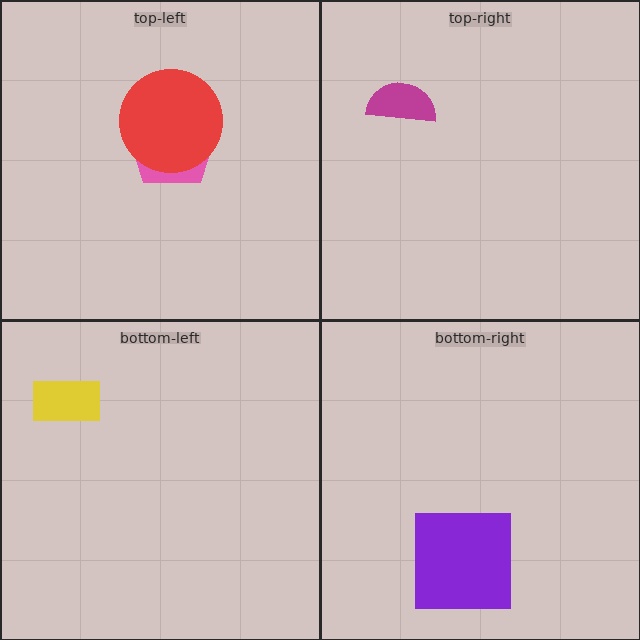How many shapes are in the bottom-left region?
1.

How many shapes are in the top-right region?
1.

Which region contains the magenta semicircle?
The top-right region.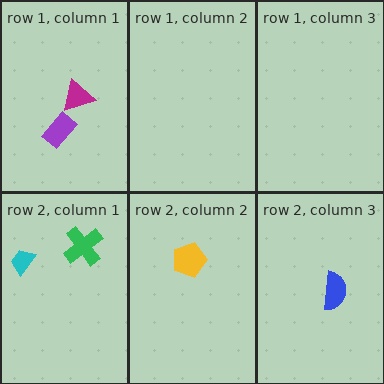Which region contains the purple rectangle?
The row 1, column 1 region.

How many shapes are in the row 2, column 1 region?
2.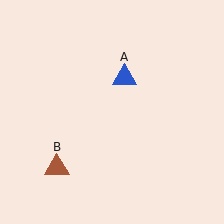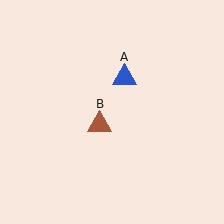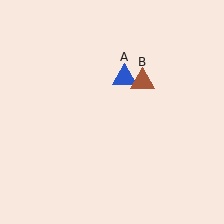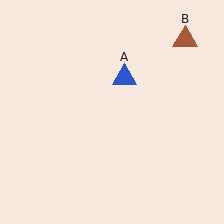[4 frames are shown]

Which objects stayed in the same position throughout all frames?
Blue triangle (object A) remained stationary.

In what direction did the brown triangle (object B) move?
The brown triangle (object B) moved up and to the right.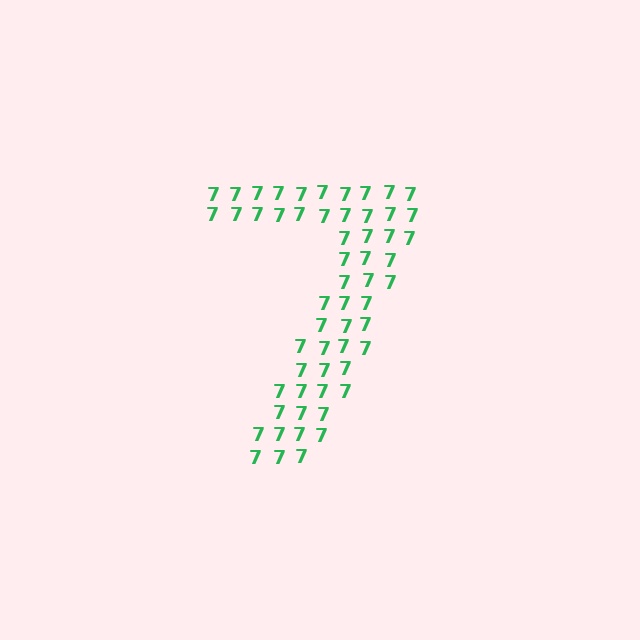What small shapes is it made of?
It is made of small digit 7's.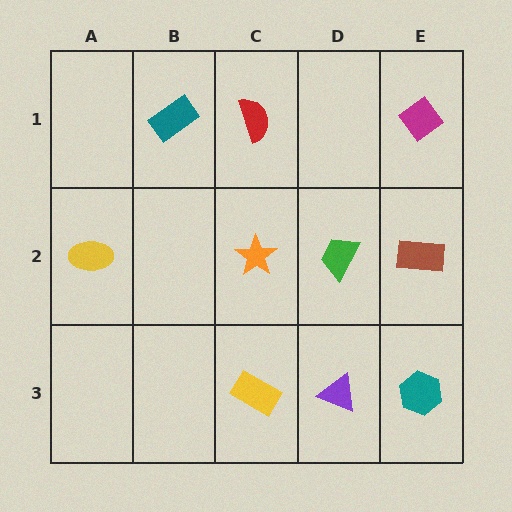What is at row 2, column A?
A yellow ellipse.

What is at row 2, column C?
An orange star.